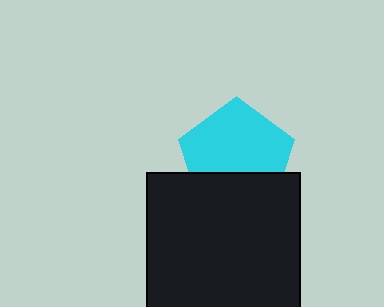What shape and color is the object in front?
The object in front is a black rectangle.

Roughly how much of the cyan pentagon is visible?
Most of it is visible (roughly 66%).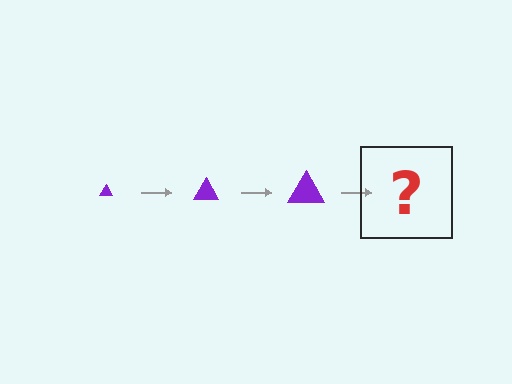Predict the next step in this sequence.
The next step is a purple triangle, larger than the previous one.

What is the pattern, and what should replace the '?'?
The pattern is that the triangle gets progressively larger each step. The '?' should be a purple triangle, larger than the previous one.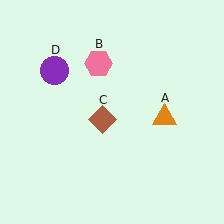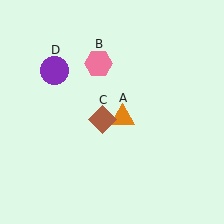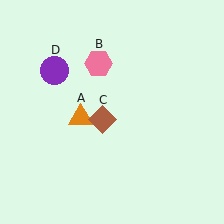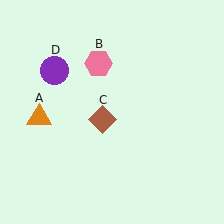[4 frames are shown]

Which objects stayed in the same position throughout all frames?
Pink hexagon (object B) and brown diamond (object C) and purple circle (object D) remained stationary.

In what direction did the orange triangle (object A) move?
The orange triangle (object A) moved left.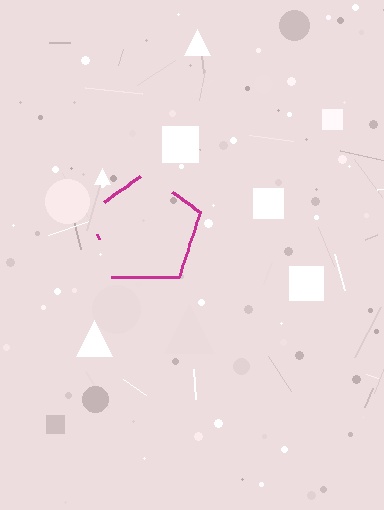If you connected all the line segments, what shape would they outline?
They would outline a pentagon.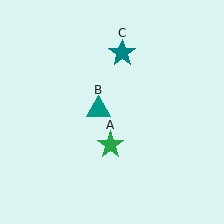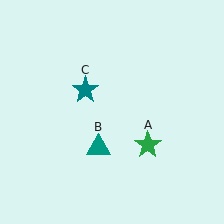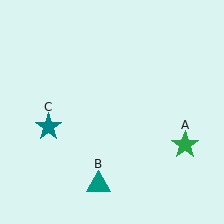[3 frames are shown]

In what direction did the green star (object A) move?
The green star (object A) moved right.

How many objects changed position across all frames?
3 objects changed position: green star (object A), teal triangle (object B), teal star (object C).